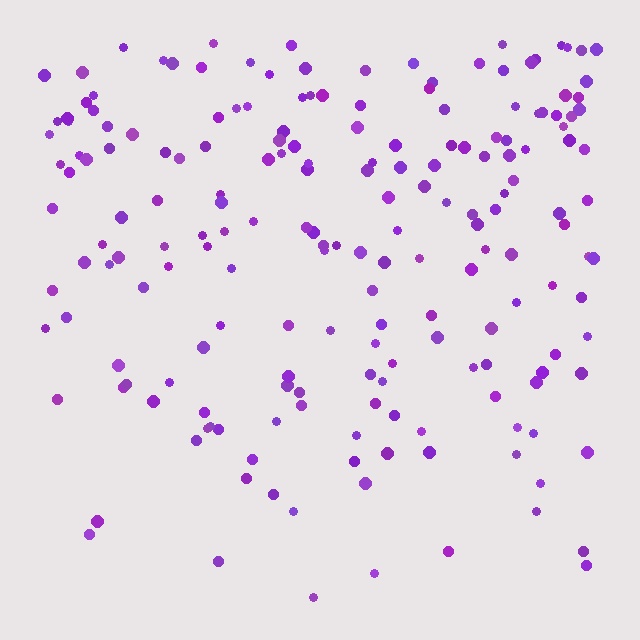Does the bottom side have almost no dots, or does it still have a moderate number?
Still a moderate number, just noticeably fewer than the top.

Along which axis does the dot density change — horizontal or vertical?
Vertical.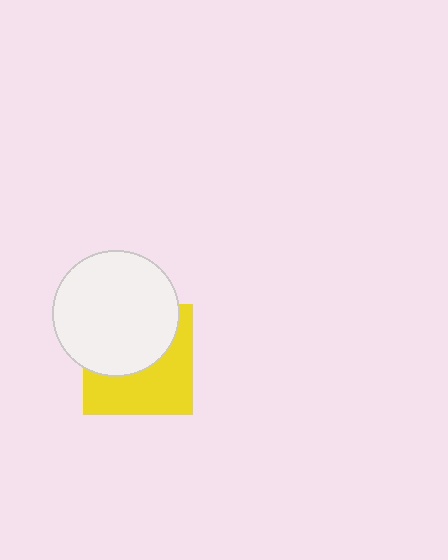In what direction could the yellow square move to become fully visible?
The yellow square could move down. That would shift it out from behind the white circle entirely.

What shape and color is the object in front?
The object in front is a white circle.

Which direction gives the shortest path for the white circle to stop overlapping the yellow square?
Moving up gives the shortest separation.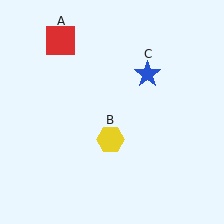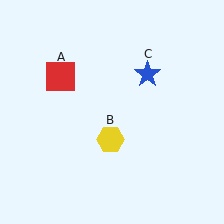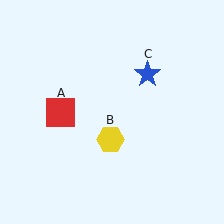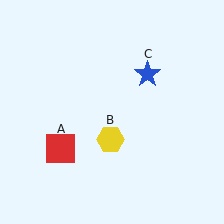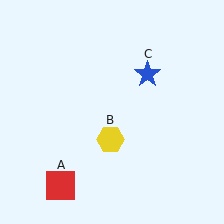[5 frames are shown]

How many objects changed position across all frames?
1 object changed position: red square (object A).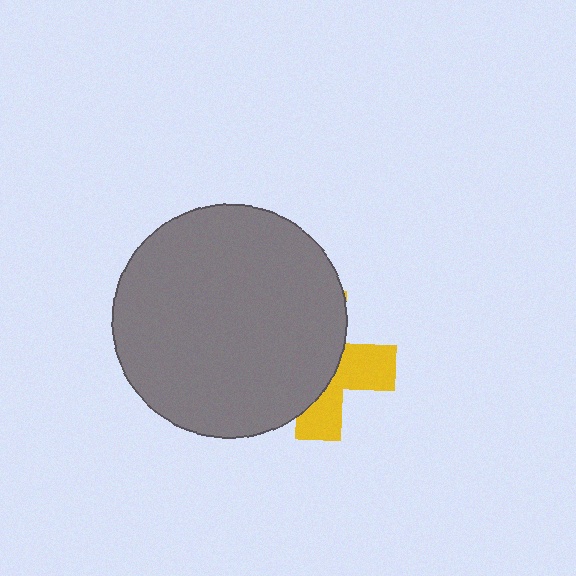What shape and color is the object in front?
The object in front is a gray circle.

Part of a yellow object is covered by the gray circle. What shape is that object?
It is a cross.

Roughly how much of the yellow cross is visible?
A small part of it is visible (roughly 40%).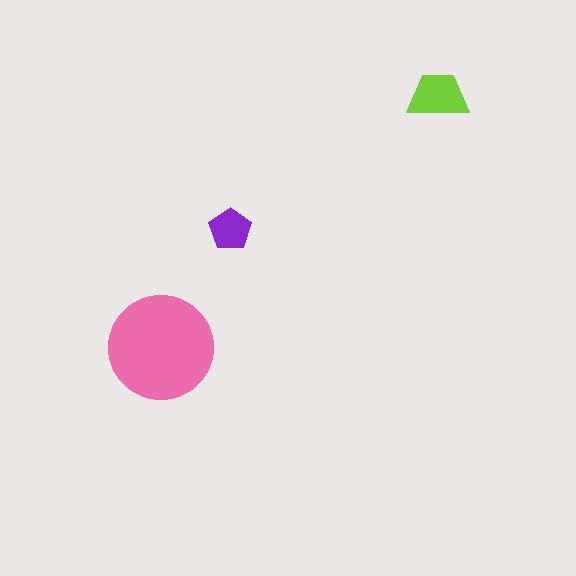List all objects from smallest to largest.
The purple pentagon, the lime trapezoid, the pink circle.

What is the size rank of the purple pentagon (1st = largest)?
3rd.